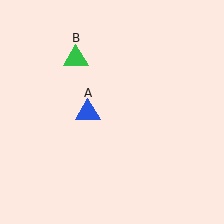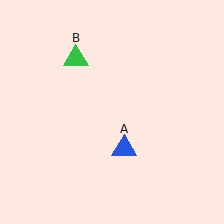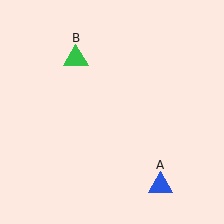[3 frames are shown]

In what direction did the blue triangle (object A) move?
The blue triangle (object A) moved down and to the right.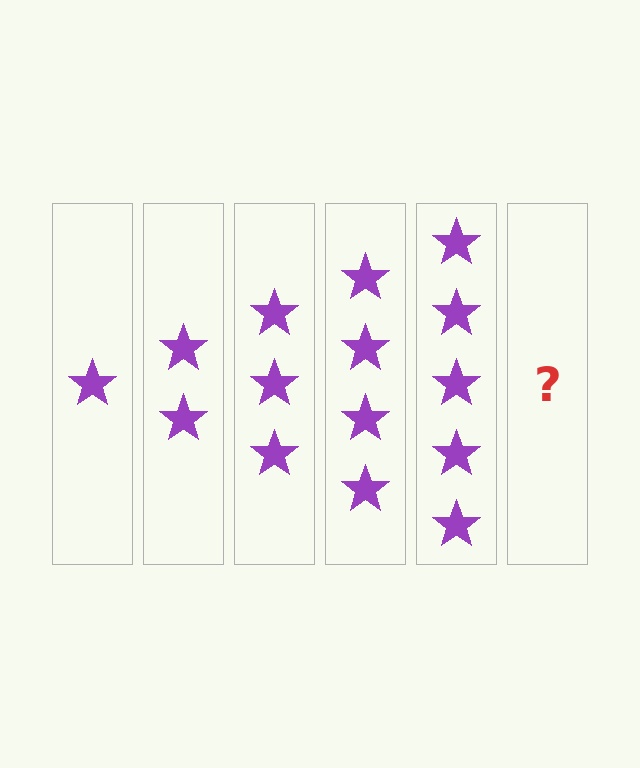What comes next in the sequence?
The next element should be 6 stars.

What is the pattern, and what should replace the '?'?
The pattern is that each step adds one more star. The '?' should be 6 stars.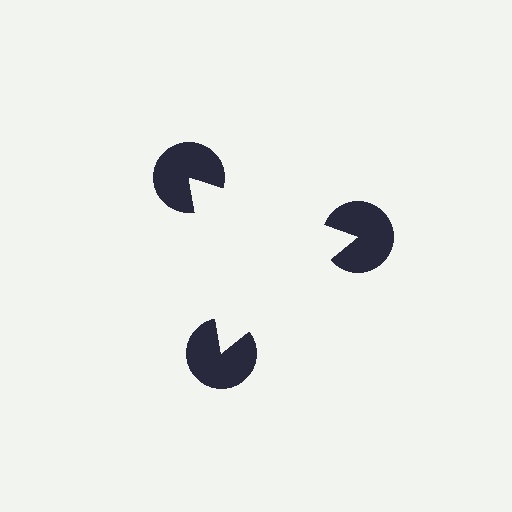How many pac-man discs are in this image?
There are 3 — one at each vertex of the illusory triangle.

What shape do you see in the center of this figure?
An illusory triangle — its edges are inferred from the aligned wedge cuts in the pac-man discs, not physically drawn.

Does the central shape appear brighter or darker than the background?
It typically appears slightly brighter than the background, even though no actual brightness change is drawn.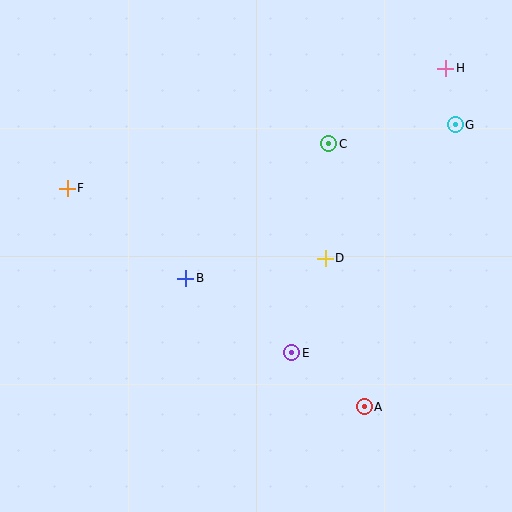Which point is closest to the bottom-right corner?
Point A is closest to the bottom-right corner.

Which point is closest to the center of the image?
Point D at (325, 258) is closest to the center.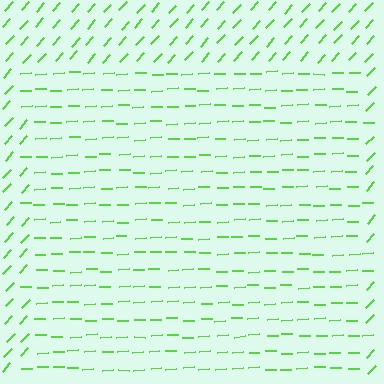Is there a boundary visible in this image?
Yes, there is a texture boundary formed by a change in line orientation.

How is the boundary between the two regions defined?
The boundary is defined purely by a change in line orientation (approximately 45 degrees difference). All lines are the same color and thickness.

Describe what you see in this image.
The image is filled with small lime line segments. A rectangle region in the image has lines oriented differently from the surrounding lines, creating a visible texture boundary.